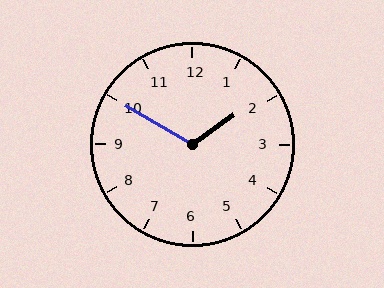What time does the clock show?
1:50.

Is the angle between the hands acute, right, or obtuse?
It is obtuse.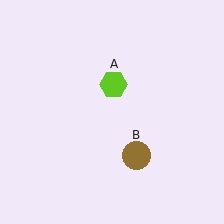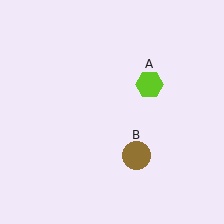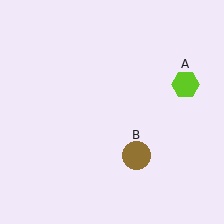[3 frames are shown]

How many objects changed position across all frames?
1 object changed position: lime hexagon (object A).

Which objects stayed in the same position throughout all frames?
Brown circle (object B) remained stationary.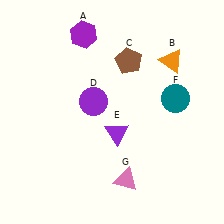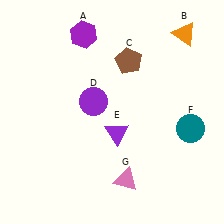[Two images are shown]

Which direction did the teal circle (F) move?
The teal circle (F) moved down.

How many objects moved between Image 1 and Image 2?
2 objects moved between the two images.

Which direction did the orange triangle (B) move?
The orange triangle (B) moved up.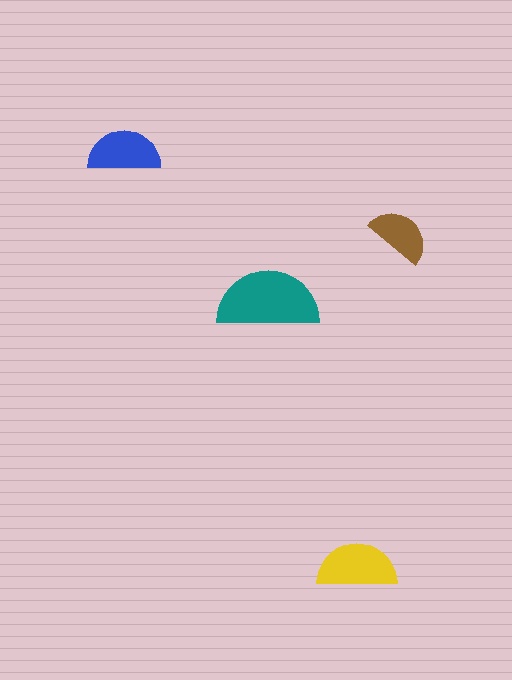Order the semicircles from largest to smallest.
the teal one, the yellow one, the blue one, the brown one.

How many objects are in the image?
There are 4 objects in the image.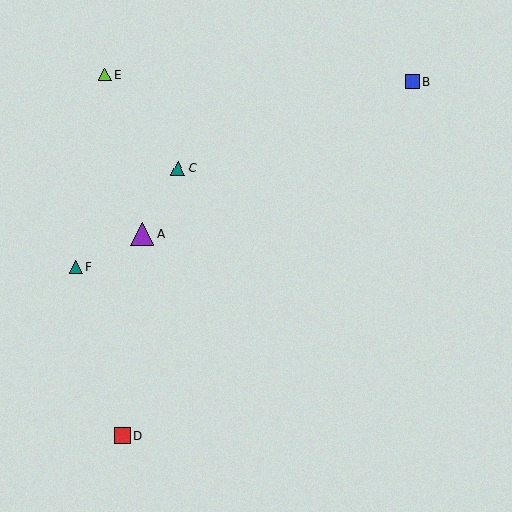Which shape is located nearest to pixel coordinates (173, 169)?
The teal triangle (labeled C) at (178, 168) is nearest to that location.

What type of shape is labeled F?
Shape F is a teal triangle.